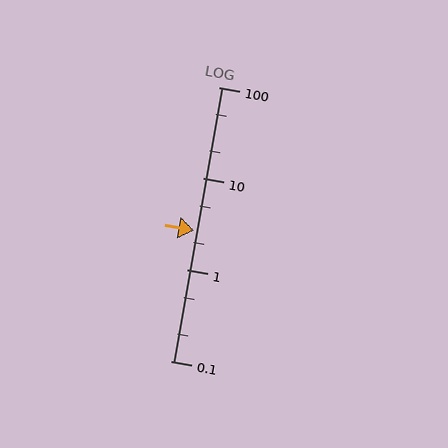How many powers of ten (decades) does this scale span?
The scale spans 3 decades, from 0.1 to 100.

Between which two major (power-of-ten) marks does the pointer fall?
The pointer is between 1 and 10.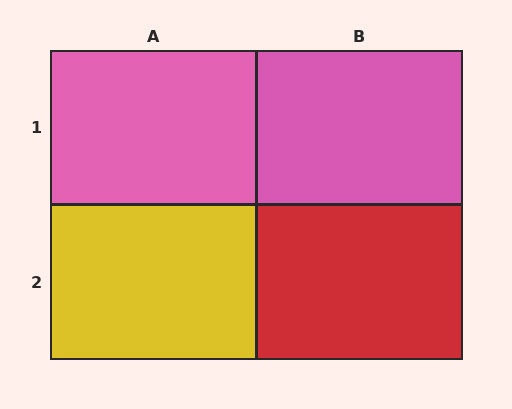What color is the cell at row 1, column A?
Pink.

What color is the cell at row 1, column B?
Pink.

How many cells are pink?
2 cells are pink.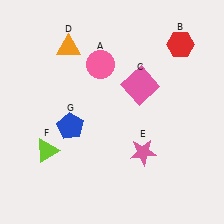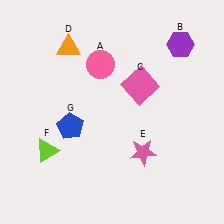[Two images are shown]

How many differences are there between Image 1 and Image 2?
There is 1 difference between the two images.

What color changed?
The hexagon (B) changed from red in Image 1 to purple in Image 2.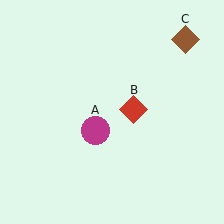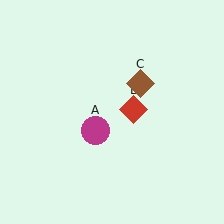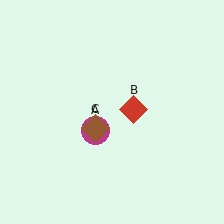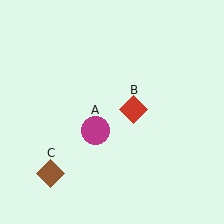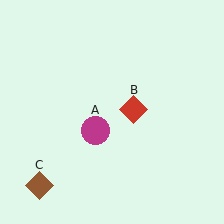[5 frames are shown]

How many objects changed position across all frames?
1 object changed position: brown diamond (object C).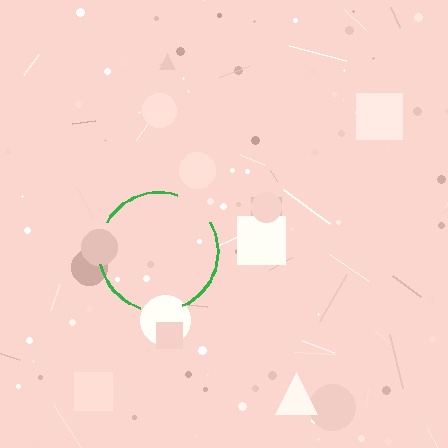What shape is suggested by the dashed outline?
The dashed outline suggests a circle.